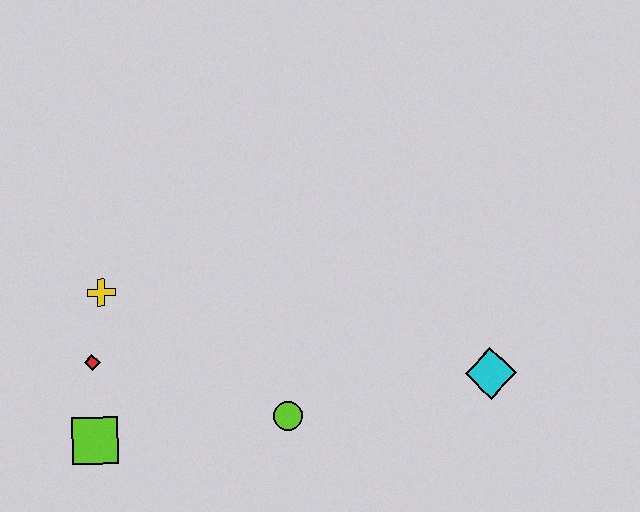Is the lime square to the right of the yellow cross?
No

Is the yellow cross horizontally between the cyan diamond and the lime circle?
No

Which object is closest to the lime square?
The red diamond is closest to the lime square.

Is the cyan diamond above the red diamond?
No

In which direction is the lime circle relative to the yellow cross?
The lime circle is to the right of the yellow cross.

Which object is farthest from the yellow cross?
The cyan diamond is farthest from the yellow cross.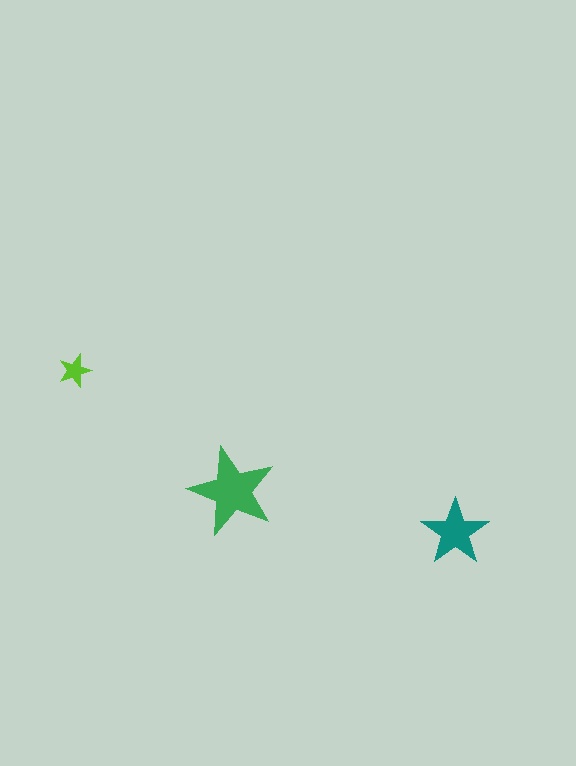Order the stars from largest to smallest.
the green one, the teal one, the lime one.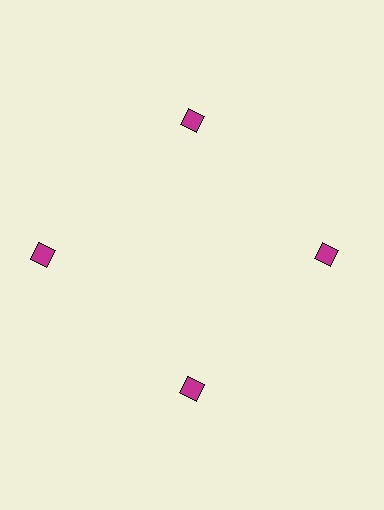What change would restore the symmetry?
The symmetry would be restored by moving it inward, back onto the ring so that all 4 diamonds sit at equal angles and equal distance from the center.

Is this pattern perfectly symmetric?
No. The 4 magenta diamonds are arranged in a ring, but one element near the 9 o'clock position is pushed outward from the center, breaking the 4-fold rotational symmetry.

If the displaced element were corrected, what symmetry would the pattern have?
It would have 4-fold rotational symmetry — the pattern would map onto itself every 90 degrees.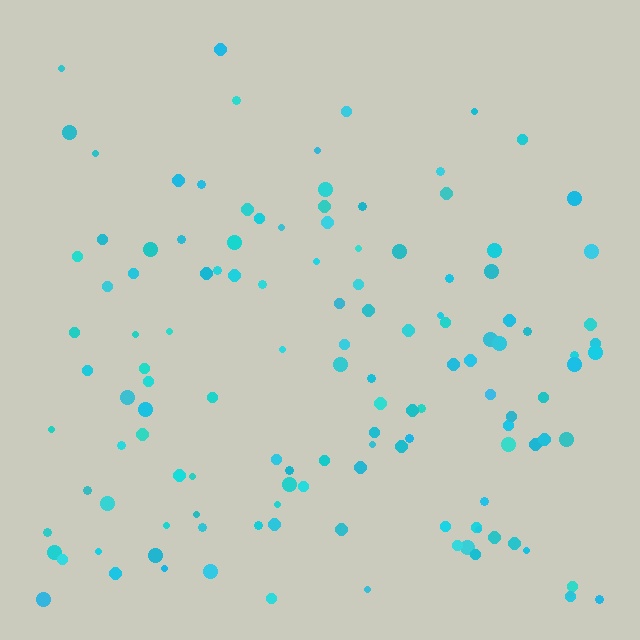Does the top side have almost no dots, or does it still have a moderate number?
Still a moderate number, just noticeably fewer than the bottom.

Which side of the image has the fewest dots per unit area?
The top.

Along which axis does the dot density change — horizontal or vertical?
Vertical.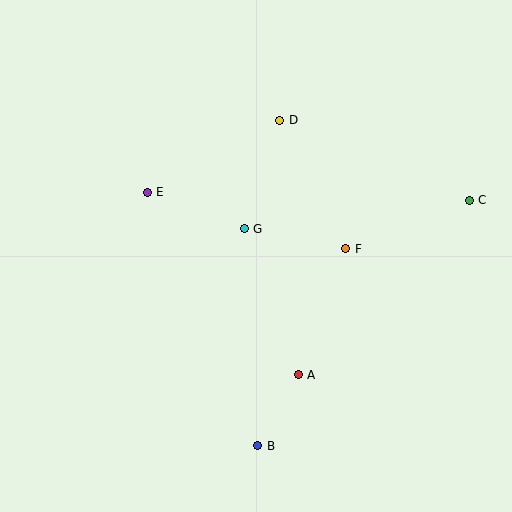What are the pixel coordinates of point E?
Point E is at (147, 192).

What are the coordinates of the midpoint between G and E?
The midpoint between G and E is at (196, 210).